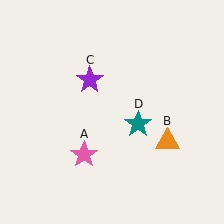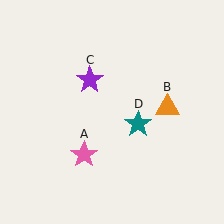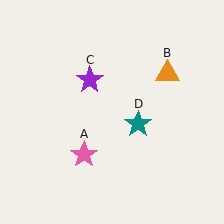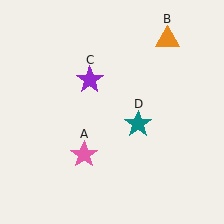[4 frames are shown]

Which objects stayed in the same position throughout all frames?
Pink star (object A) and purple star (object C) and teal star (object D) remained stationary.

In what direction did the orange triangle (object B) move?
The orange triangle (object B) moved up.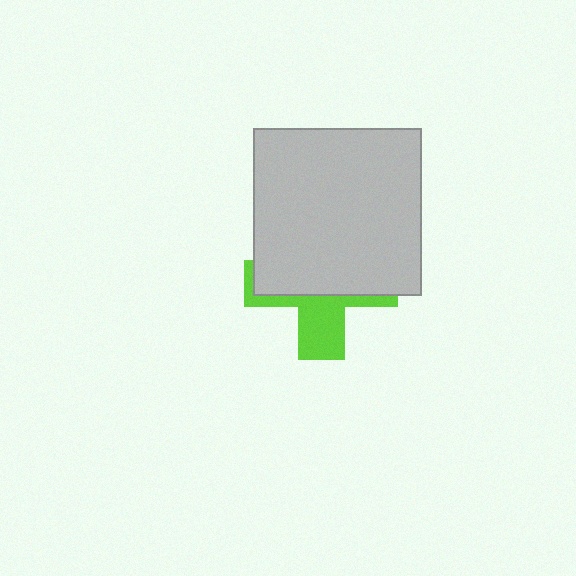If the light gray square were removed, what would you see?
You would see the complete lime cross.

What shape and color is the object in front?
The object in front is a light gray square.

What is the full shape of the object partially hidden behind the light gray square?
The partially hidden object is a lime cross.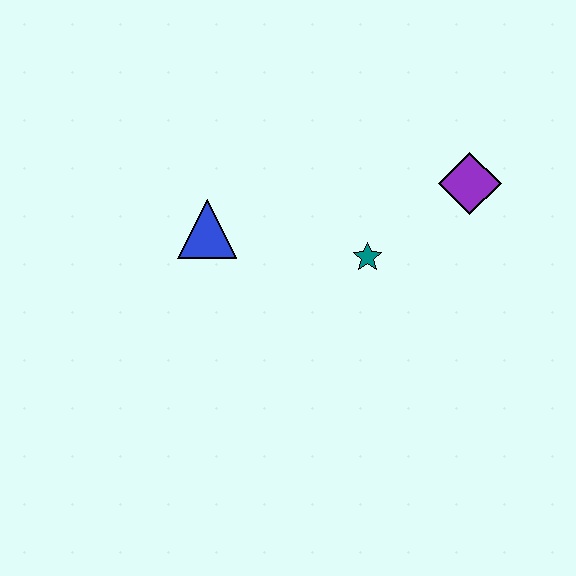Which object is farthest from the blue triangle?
The purple diamond is farthest from the blue triangle.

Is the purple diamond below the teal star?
No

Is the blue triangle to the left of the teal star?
Yes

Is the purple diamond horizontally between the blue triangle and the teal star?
No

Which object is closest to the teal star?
The purple diamond is closest to the teal star.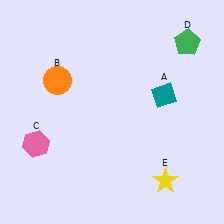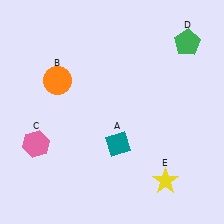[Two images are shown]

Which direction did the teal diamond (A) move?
The teal diamond (A) moved down.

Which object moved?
The teal diamond (A) moved down.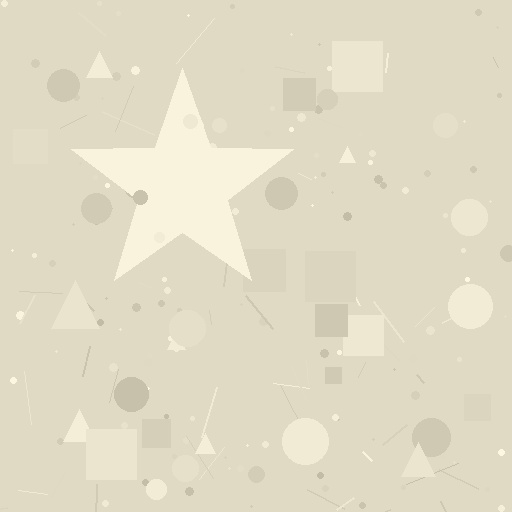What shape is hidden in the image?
A star is hidden in the image.